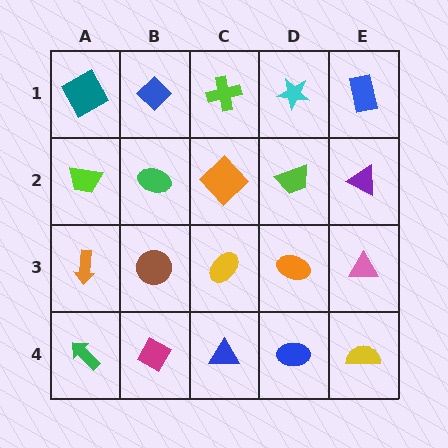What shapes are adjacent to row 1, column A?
A lime trapezoid (row 2, column A), a blue diamond (row 1, column B).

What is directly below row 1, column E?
A purple triangle.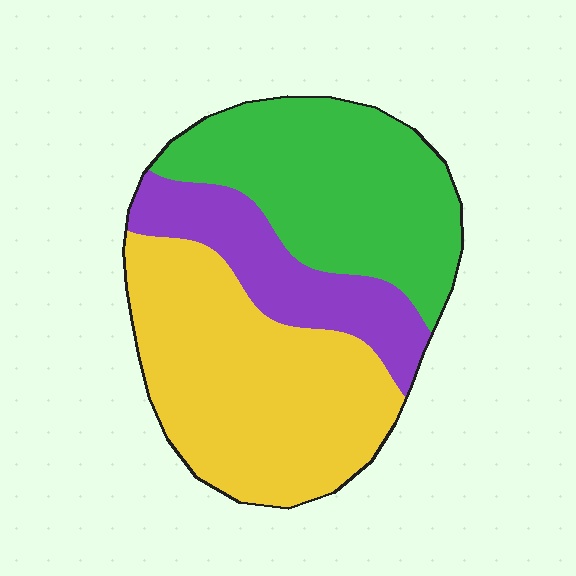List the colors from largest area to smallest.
From largest to smallest: yellow, green, purple.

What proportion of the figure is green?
Green takes up about three eighths (3/8) of the figure.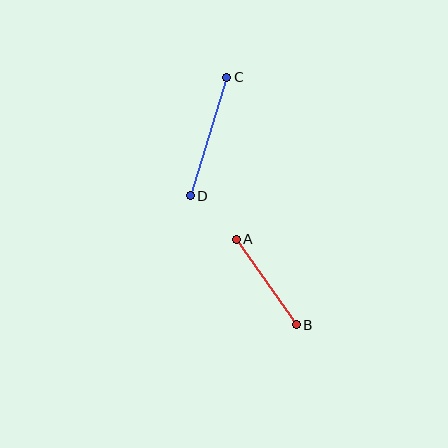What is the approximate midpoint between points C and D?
The midpoint is at approximately (208, 137) pixels.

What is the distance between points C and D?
The distance is approximately 124 pixels.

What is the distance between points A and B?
The distance is approximately 104 pixels.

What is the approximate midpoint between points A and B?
The midpoint is at approximately (266, 282) pixels.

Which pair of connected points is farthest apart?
Points C and D are farthest apart.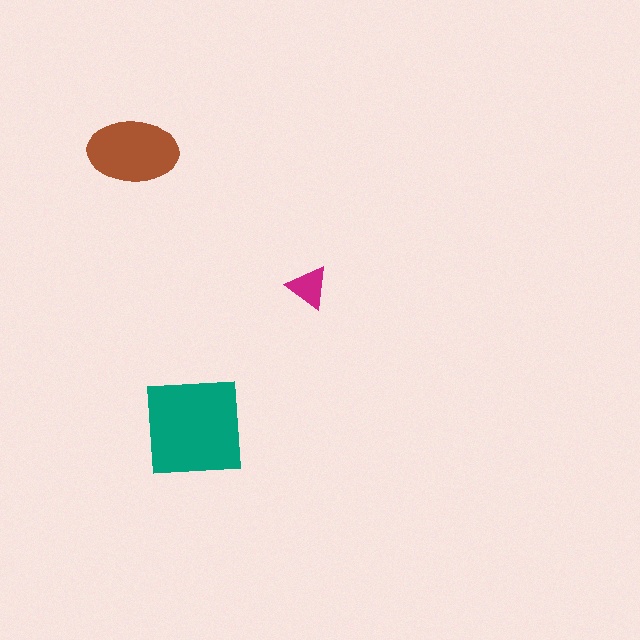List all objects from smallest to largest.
The magenta triangle, the brown ellipse, the teal square.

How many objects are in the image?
There are 3 objects in the image.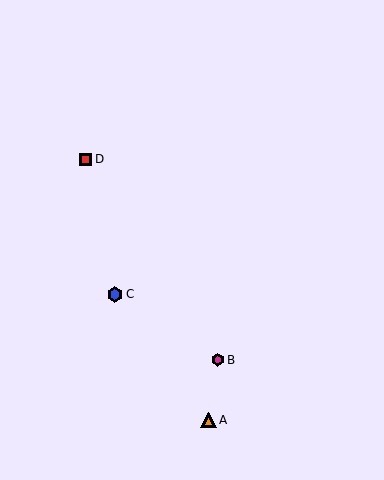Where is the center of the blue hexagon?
The center of the blue hexagon is at (115, 294).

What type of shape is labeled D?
Shape D is a red square.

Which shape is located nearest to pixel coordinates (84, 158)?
The red square (labeled D) at (86, 159) is nearest to that location.